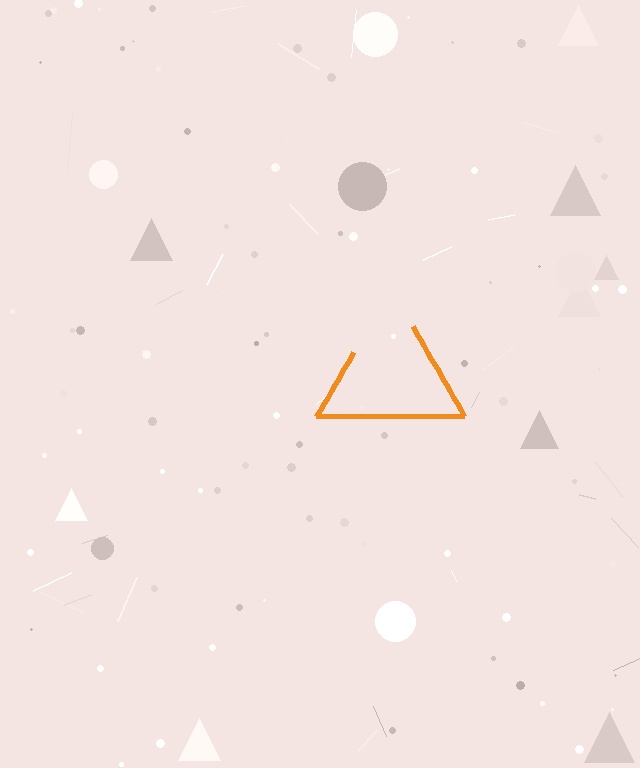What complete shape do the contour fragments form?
The contour fragments form a triangle.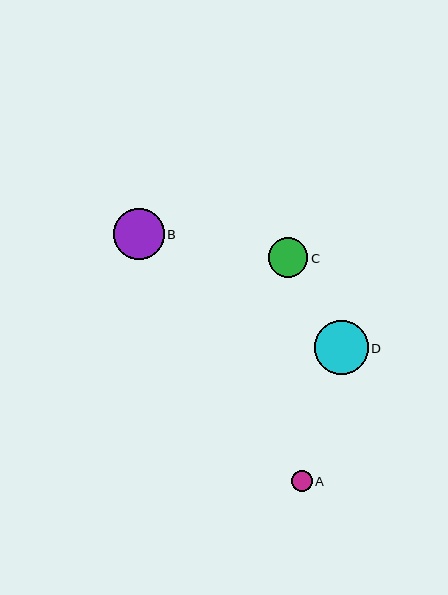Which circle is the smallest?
Circle A is the smallest with a size of approximately 21 pixels.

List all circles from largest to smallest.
From largest to smallest: D, B, C, A.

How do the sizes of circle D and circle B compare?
Circle D and circle B are approximately the same size.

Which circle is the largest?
Circle D is the largest with a size of approximately 54 pixels.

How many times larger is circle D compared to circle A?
Circle D is approximately 2.5 times the size of circle A.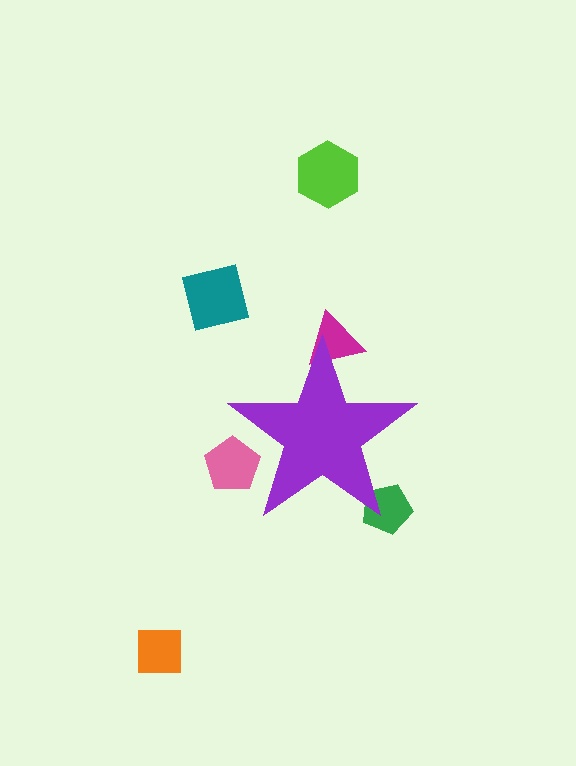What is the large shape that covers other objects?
A purple star.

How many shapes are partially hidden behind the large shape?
3 shapes are partially hidden.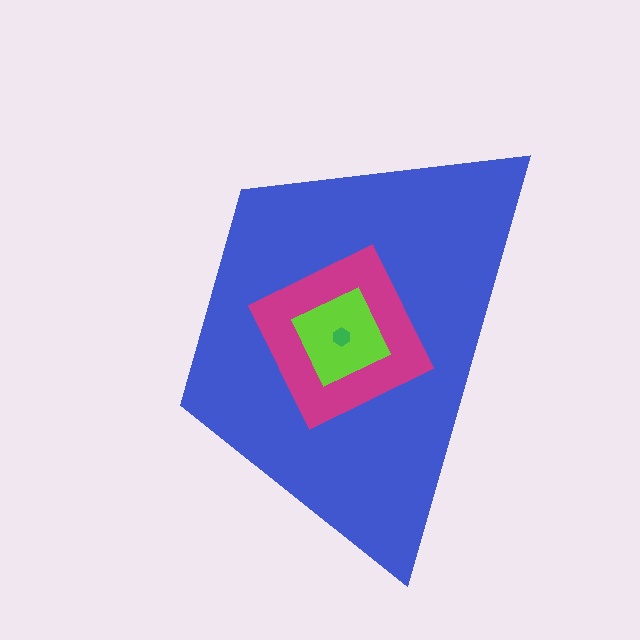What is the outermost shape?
The blue trapezoid.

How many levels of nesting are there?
4.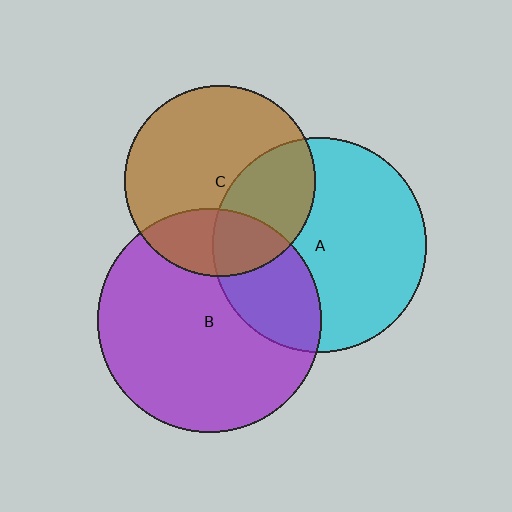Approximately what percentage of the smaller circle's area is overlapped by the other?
Approximately 25%.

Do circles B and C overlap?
Yes.